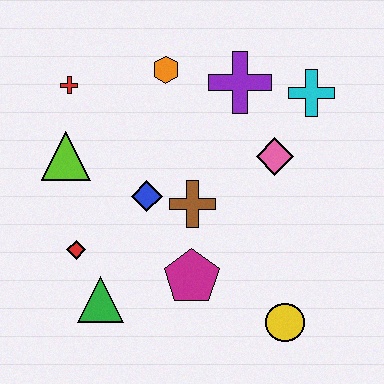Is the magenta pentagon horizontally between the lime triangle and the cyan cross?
Yes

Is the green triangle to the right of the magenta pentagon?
No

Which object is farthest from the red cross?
The yellow circle is farthest from the red cross.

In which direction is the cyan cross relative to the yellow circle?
The cyan cross is above the yellow circle.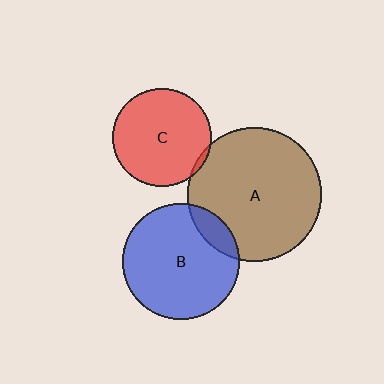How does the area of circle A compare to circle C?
Approximately 1.9 times.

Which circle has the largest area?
Circle A (brown).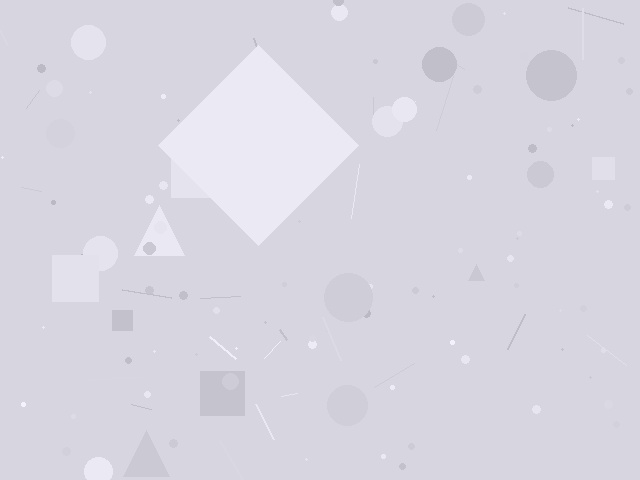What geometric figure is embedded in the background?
A diamond is embedded in the background.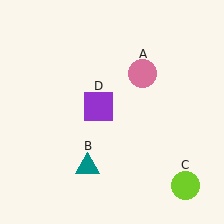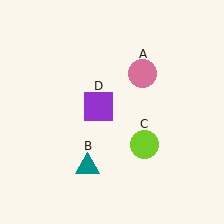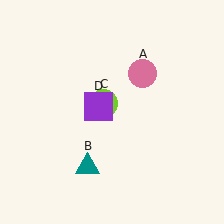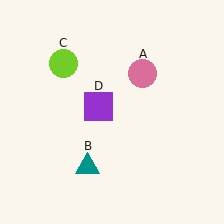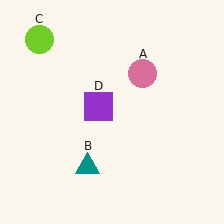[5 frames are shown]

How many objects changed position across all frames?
1 object changed position: lime circle (object C).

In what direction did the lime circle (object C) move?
The lime circle (object C) moved up and to the left.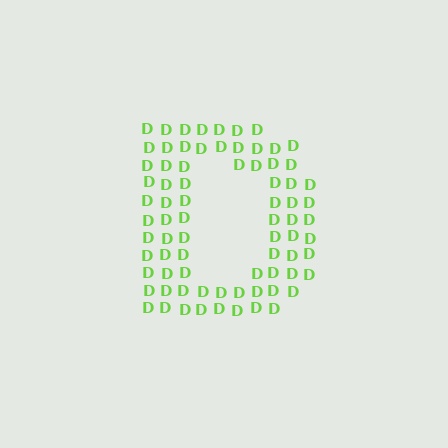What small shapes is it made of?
It is made of small letter D's.